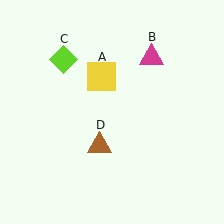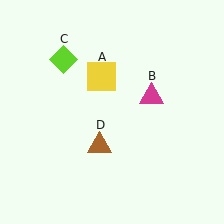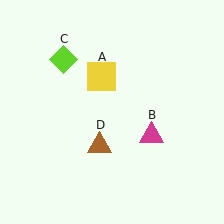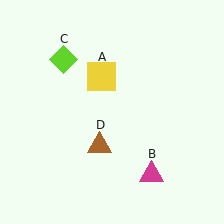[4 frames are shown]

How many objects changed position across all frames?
1 object changed position: magenta triangle (object B).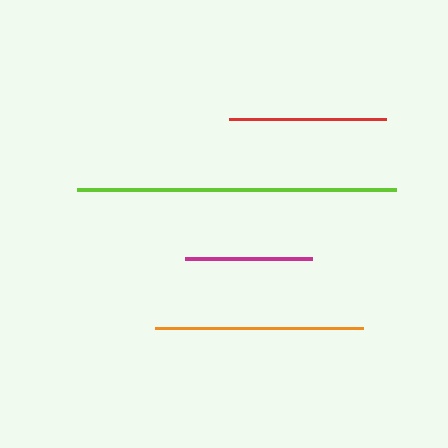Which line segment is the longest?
The lime line is the longest at approximately 320 pixels.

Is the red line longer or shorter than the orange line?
The orange line is longer than the red line.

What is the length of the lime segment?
The lime segment is approximately 320 pixels long.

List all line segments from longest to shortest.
From longest to shortest: lime, orange, red, magenta.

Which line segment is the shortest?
The magenta line is the shortest at approximately 127 pixels.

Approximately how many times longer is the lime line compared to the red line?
The lime line is approximately 2.0 times the length of the red line.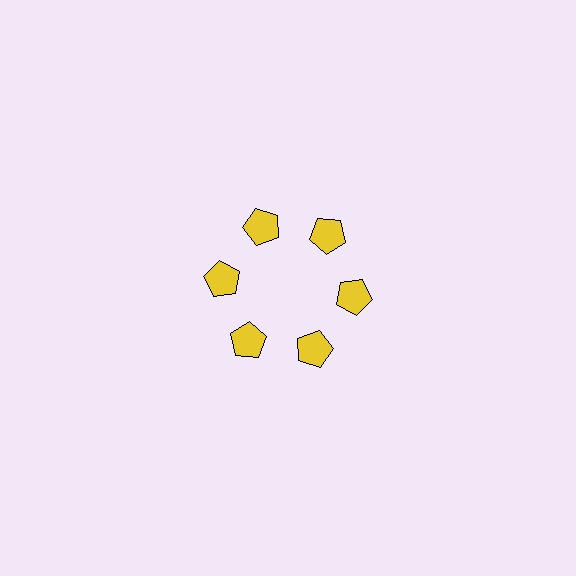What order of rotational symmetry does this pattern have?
This pattern has 6-fold rotational symmetry.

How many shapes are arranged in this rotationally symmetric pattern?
There are 6 shapes, arranged in 6 groups of 1.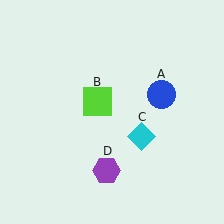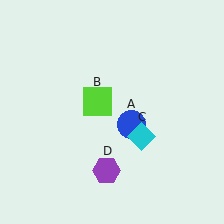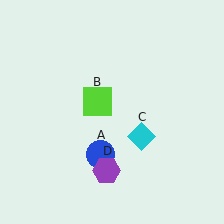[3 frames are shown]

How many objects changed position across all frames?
1 object changed position: blue circle (object A).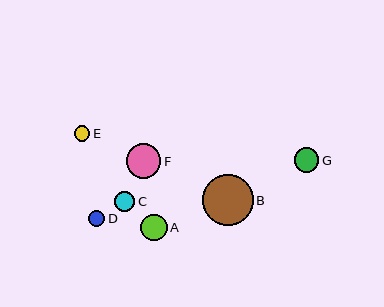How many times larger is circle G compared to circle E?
Circle G is approximately 1.6 times the size of circle E.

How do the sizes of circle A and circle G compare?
Circle A and circle G are approximately the same size.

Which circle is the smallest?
Circle E is the smallest with a size of approximately 15 pixels.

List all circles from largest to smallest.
From largest to smallest: B, F, A, G, C, D, E.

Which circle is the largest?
Circle B is the largest with a size of approximately 51 pixels.